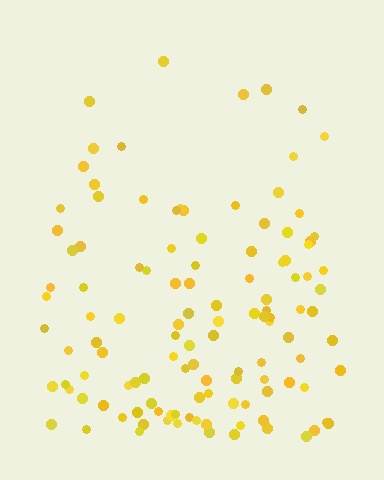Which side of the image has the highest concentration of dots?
The bottom.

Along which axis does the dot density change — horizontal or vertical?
Vertical.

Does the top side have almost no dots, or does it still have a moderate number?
Still a moderate number, just noticeably fewer than the bottom.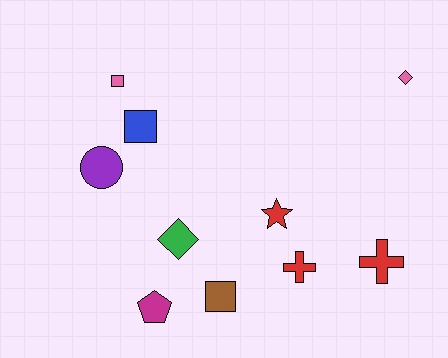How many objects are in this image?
There are 10 objects.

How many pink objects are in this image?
There are 2 pink objects.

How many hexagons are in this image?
There are no hexagons.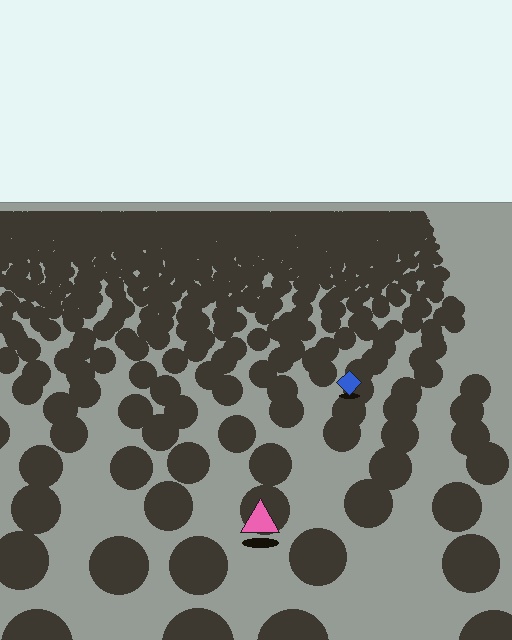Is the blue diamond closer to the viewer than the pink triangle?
No. The pink triangle is closer — you can tell from the texture gradient: the ground texture is coarser near it.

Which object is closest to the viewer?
The pink triangle is closest. The texture marks near it are larger and more spread out.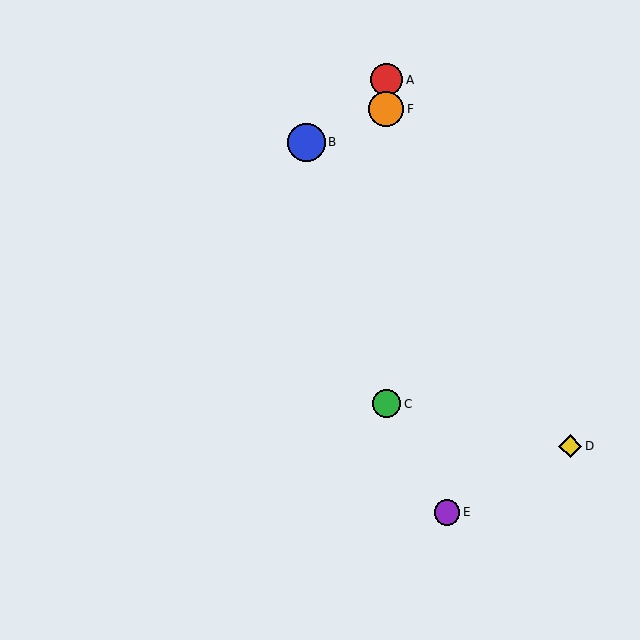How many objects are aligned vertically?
3 objects (A, C, F) are aligned vertically.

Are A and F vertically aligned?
Yes, both are at x≈386.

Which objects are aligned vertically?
Objects A, C, F are aligned vertically.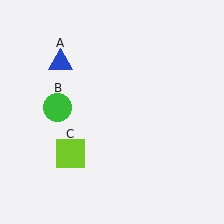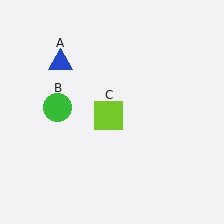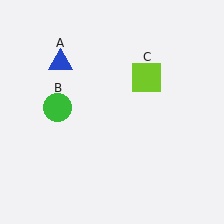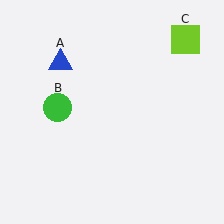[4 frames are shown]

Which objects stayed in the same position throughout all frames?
Blue triangle (object A) and green circle (object B) remained stationary.